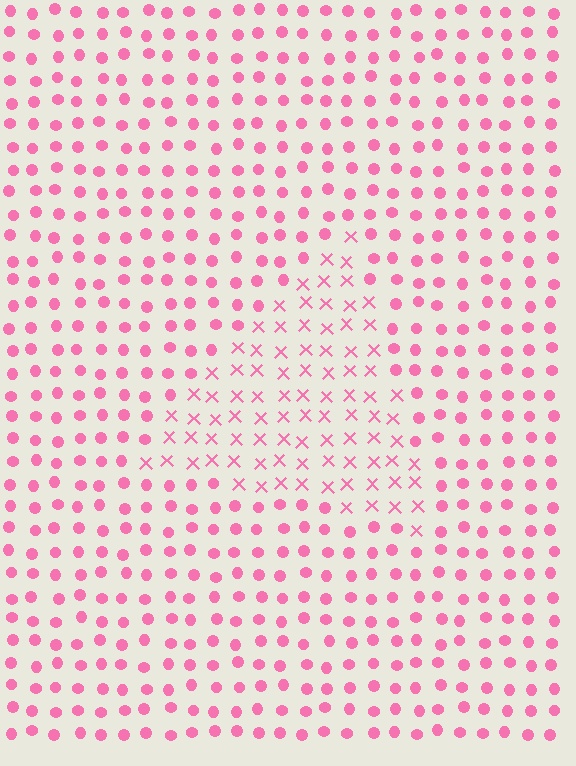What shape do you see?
I see a triangle.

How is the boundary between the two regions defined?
The boundary is defined by a change in element shape: X marks inside vs. circles outside. All elements share the same color and spacing.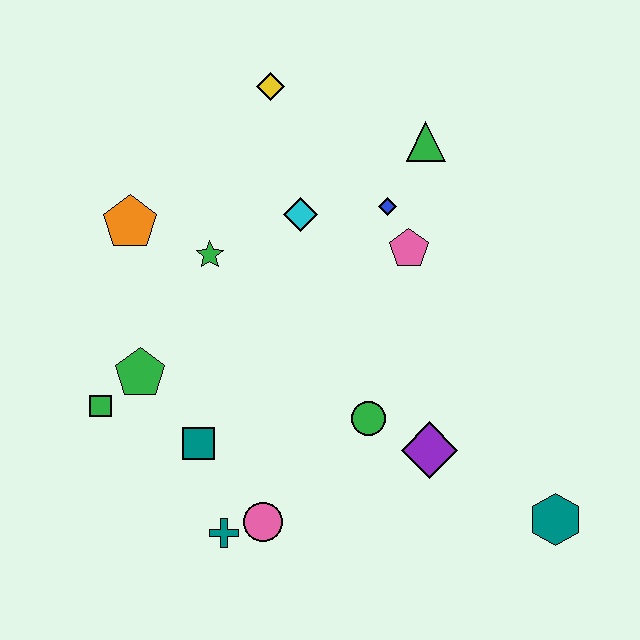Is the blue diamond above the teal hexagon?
Yes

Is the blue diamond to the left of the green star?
No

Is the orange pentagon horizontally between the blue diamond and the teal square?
No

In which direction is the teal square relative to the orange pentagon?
The teal square is below the orange pentagon.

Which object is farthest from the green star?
The teal hexagon is farthest from the green star.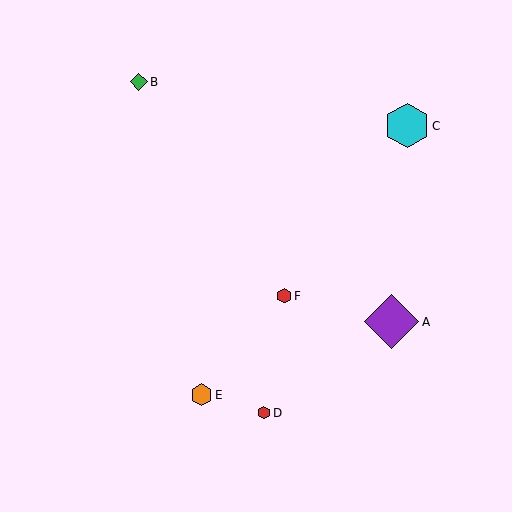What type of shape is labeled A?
Shape A is a purple diamond.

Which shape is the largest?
The purple diamond (labeled A) is the largest.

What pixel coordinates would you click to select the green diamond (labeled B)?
Click at (139, 82) to select the green diamond B.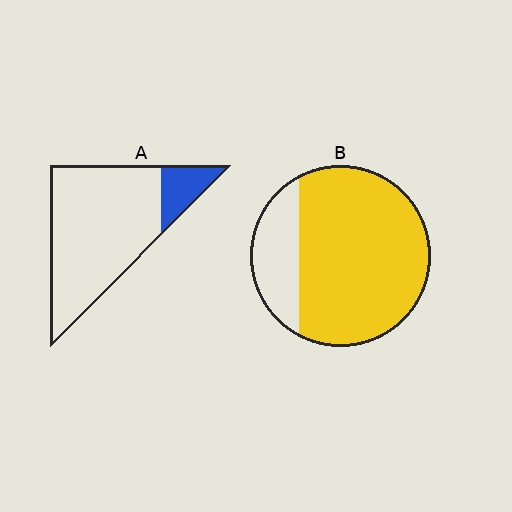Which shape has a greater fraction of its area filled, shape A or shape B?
Shape B.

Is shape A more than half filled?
No.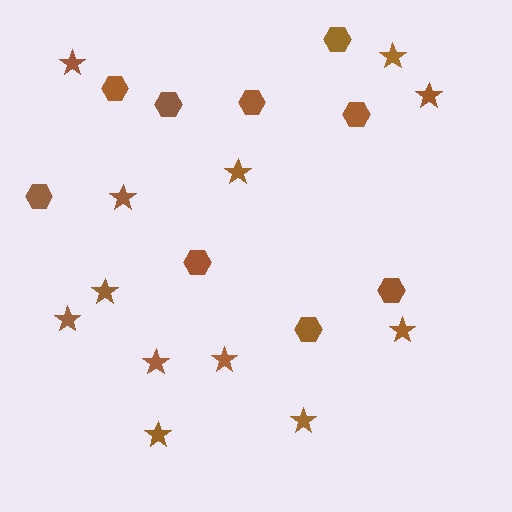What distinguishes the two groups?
There are 2 groups: one group of stars (12) and one group of hexagons (9).